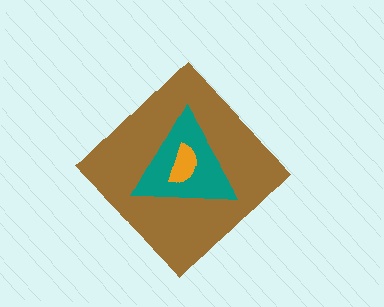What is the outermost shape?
The brown diamond.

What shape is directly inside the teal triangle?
The orange semicircle.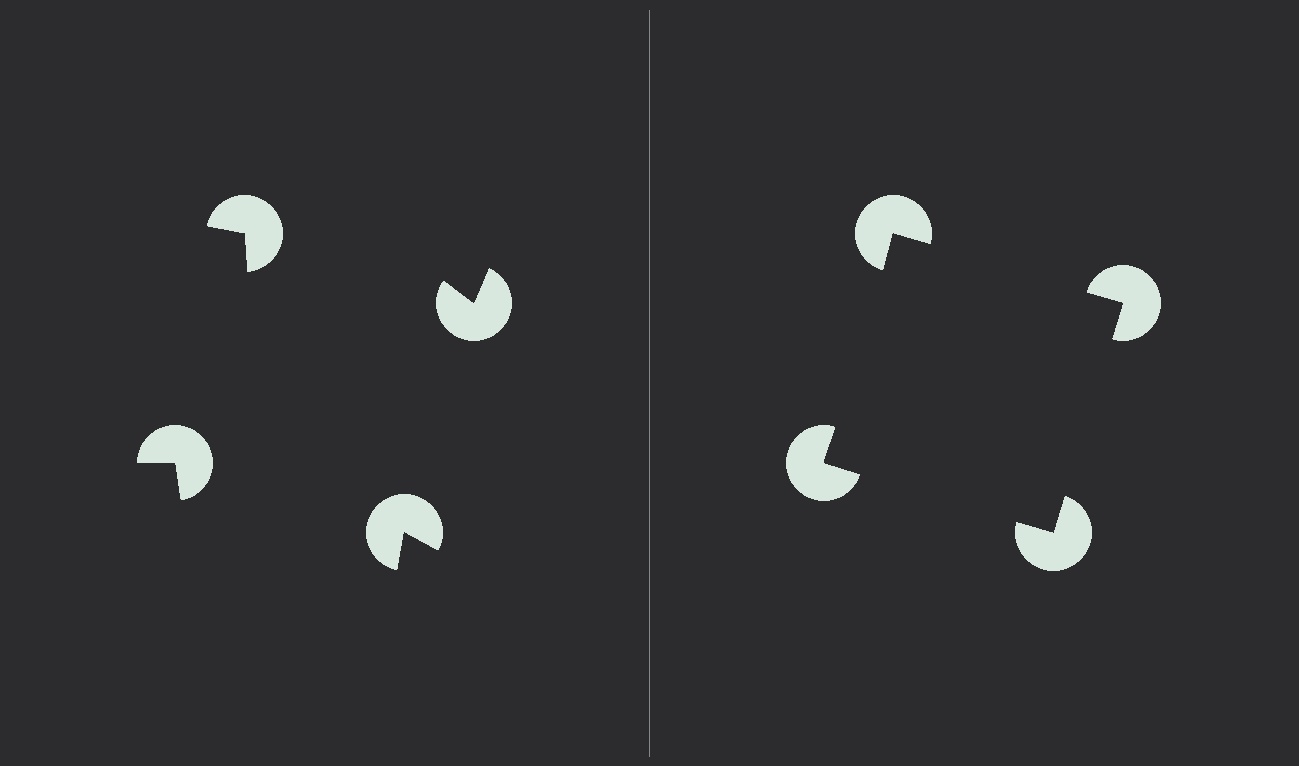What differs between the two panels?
The pac-man discs are positioned identically on both sides; only the wedge orientations differ. On the right they align to a square; on the left they are misaligned.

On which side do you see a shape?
An illusory square appears on the right side. On the left side the wedge cuts are rotated, so no coherent shape forms.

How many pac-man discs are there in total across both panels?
8 — 4 on each side.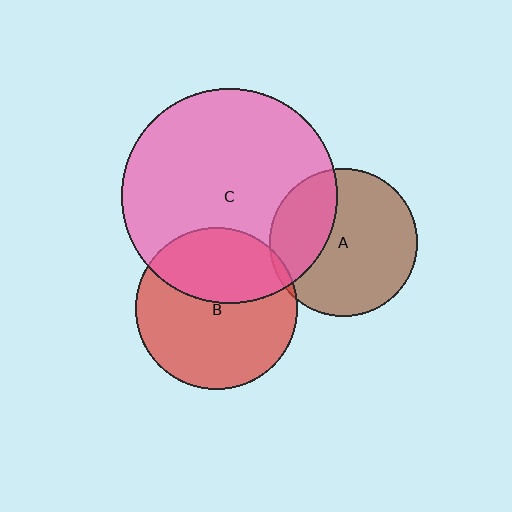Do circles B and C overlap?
Yes.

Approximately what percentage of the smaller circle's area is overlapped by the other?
Approximately 40%.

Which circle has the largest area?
Circle C (pink).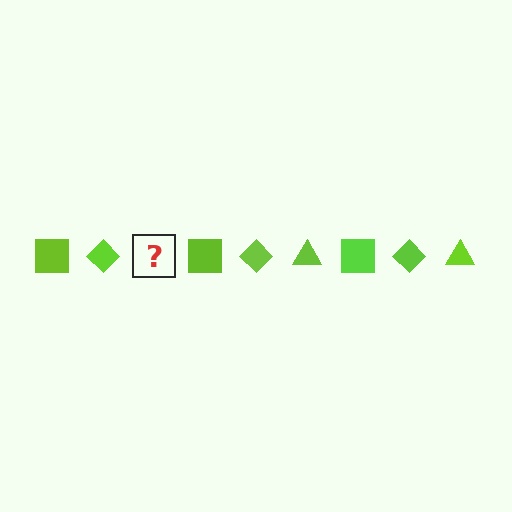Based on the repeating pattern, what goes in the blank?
The blank should be a lime triangle.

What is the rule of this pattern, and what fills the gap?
The rule is that the pattern cycles through square, diamond, triangle shapes in lime. The gap should be filled with a lime triangle.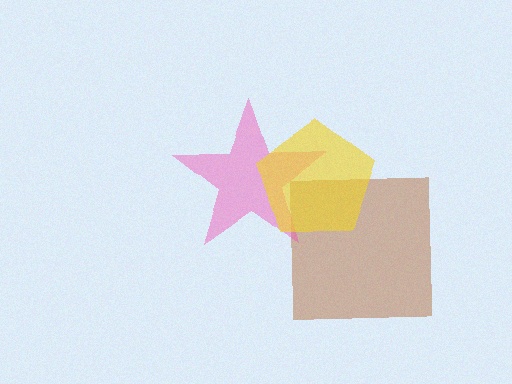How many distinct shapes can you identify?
There are 3 distinct shapes: a brown square, a pink star, a yellow pentagon.